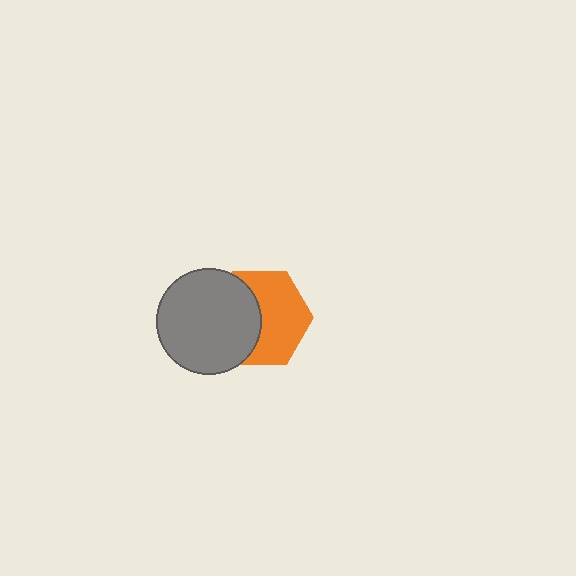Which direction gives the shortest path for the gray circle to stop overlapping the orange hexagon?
Moving left gives the shortest separation.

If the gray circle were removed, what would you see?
You would see the complete orange hexagon.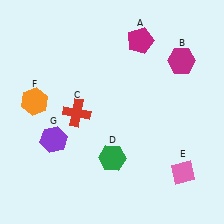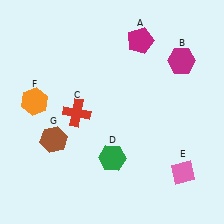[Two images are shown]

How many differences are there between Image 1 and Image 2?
There is 1 difference between the two images.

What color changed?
The hexagon (G) changed from purple in Image 1 to brown in Image 2.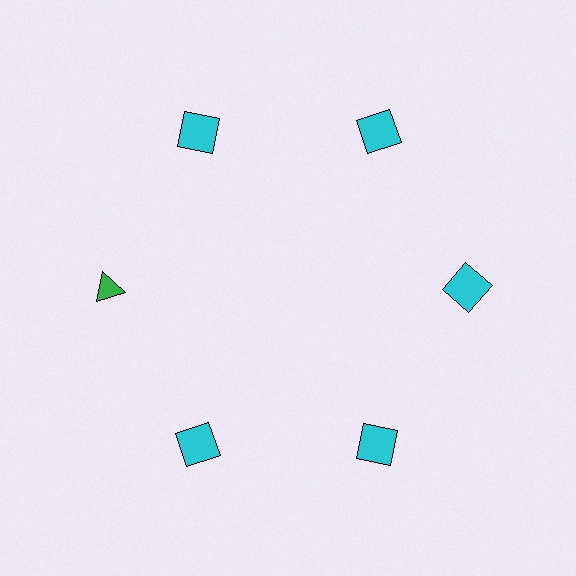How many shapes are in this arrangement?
There are 6 shapes arranged in a ring pattern.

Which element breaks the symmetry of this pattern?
The green triangle at roughly the 9 o'clock position breaks the symmetry. All other shapes are cyan squares.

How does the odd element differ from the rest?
It differs in both color (green instead of cyan) and shape (triangle instead of square).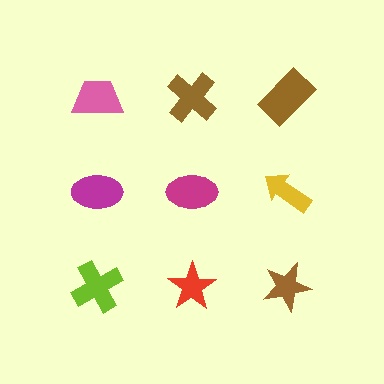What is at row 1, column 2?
A brown cross.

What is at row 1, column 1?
A pink trapezoid.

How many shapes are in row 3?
3 shapes.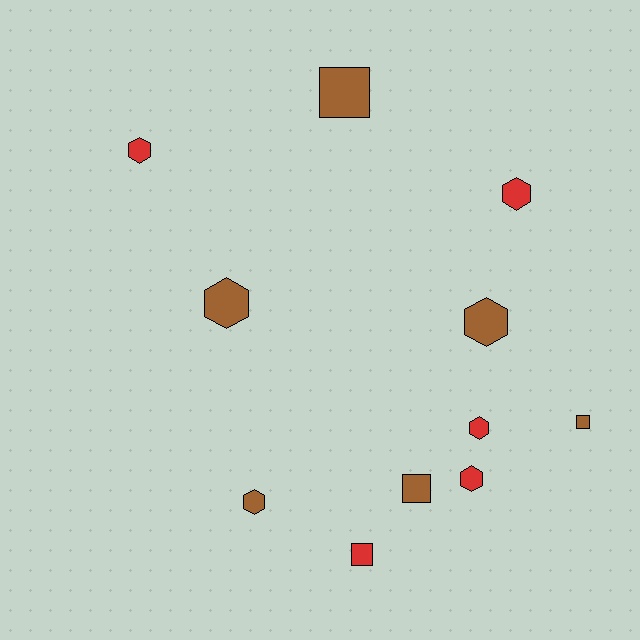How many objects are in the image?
There are 11 objects.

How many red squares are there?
There is 1 red square.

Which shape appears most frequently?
Hexagon, with 7 objects.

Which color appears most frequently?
Brown, with 6 objects.